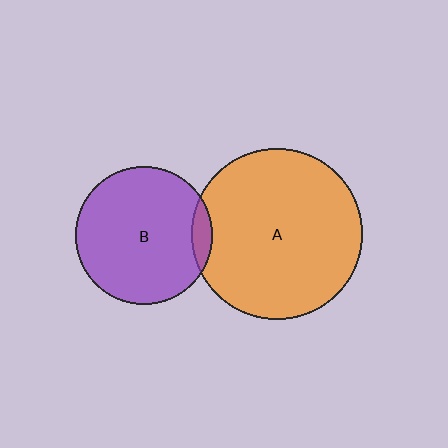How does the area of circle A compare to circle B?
Approximately 1.5 times.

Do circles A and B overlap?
Yes.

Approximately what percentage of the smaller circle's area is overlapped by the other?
Approximately 5%.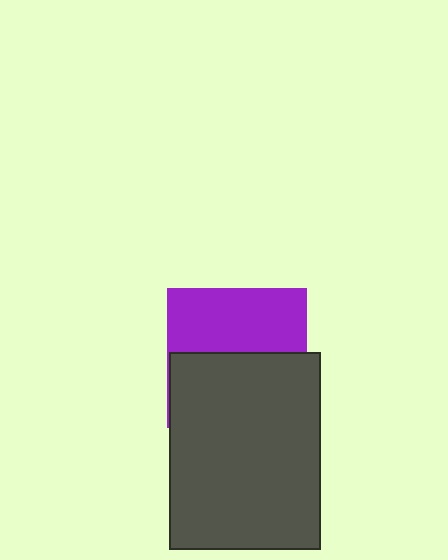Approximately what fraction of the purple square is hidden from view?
Roughly 54% of the purple square is hidden behind the dark gray rectangle.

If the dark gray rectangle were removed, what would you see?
You would see the complete purple square.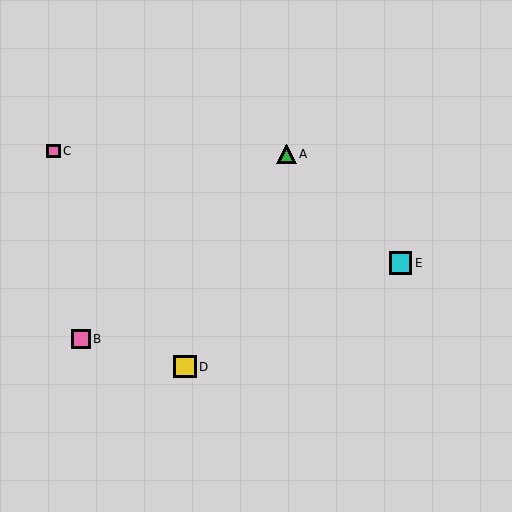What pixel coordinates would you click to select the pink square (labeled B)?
Click at (81, 339) to select the pink square B.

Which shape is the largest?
The yellow square (labeled D) is the largest.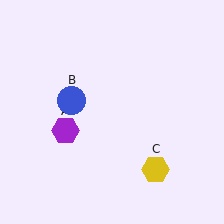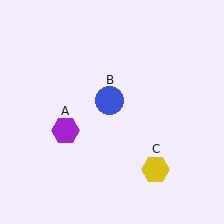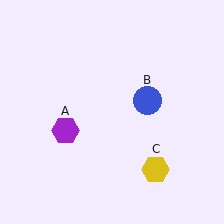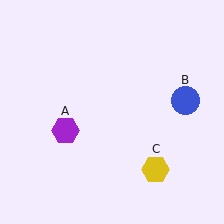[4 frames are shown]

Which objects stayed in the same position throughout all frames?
Purple hexagon (object A) and yellow hexagon (object C) remained stationary.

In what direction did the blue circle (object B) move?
The blue circle (object B) moved right.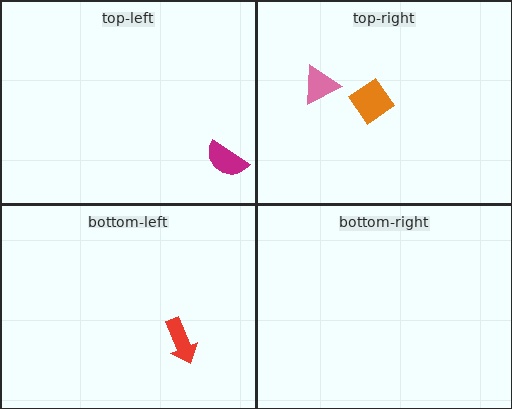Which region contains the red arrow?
The bottom-left region.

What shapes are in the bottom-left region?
The red arrow.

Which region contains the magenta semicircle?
The top-left region.